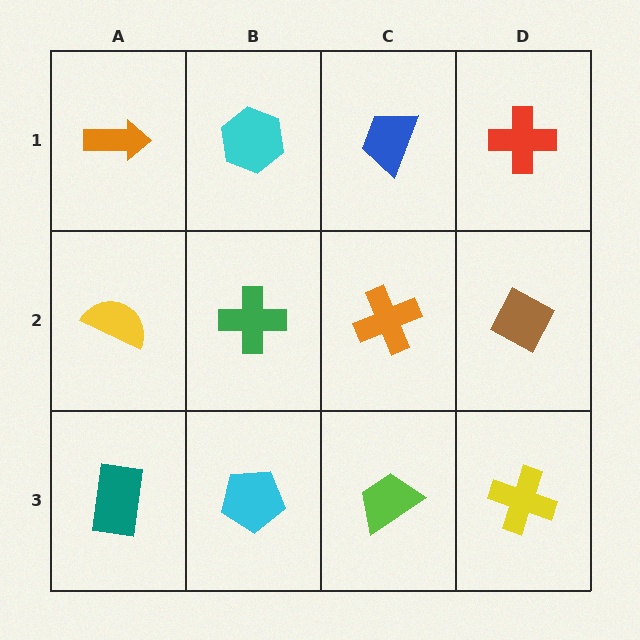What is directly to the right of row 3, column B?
A lime trapezoid.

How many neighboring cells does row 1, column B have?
3.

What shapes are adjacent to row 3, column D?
A brown diamond (row 2, column D), a lime trapezoid (row 3, column C).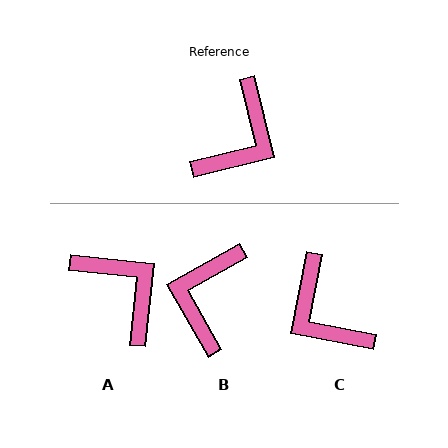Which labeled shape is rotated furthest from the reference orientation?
B, about 164 degrees away.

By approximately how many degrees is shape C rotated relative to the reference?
Approximately 115 degrees clockwise.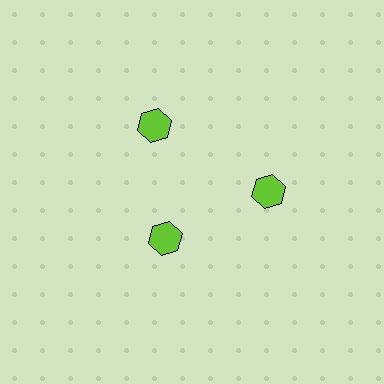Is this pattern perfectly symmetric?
No. The 3 lime hexagons are arranged in a ring, but one element near the 7 o'clock position is pulled inward toward the center, breaking the 3-fold rotational symmetry.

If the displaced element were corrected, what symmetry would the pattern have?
It would have 3-fold rotational symmetry — the pattern would map onto itself every 120 degrees.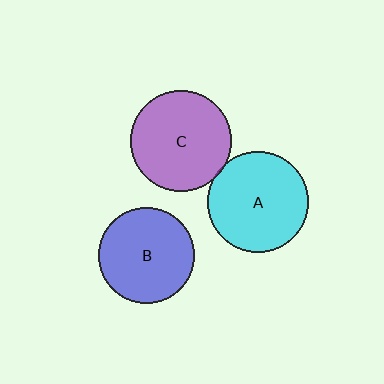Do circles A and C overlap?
Yes.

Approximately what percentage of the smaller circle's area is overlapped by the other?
Approximately 5%.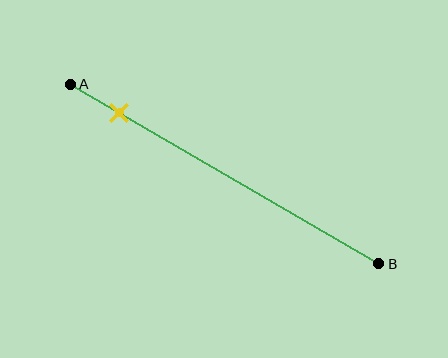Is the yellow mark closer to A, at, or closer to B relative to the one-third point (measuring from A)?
The yellow mark is closer to point A than the one-third point of segment AB.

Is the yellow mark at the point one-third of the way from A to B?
No, the mark is at about 15% from A, not at the 33% one-third point.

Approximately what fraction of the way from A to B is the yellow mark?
The yellow mark is approximately 15% of the way from A to B.